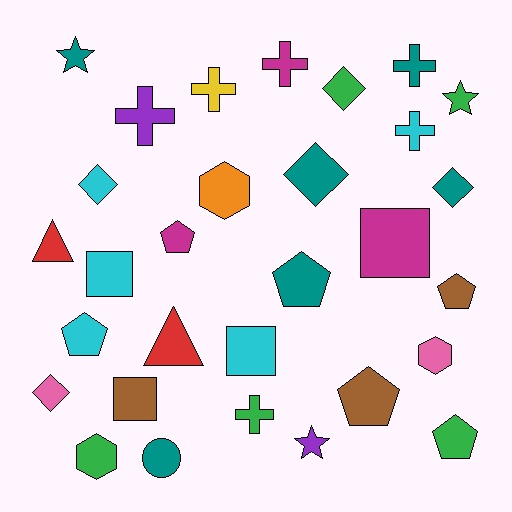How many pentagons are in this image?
There are 6 pentagons.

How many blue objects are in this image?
There are no blue objects.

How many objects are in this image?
There are 30 objects.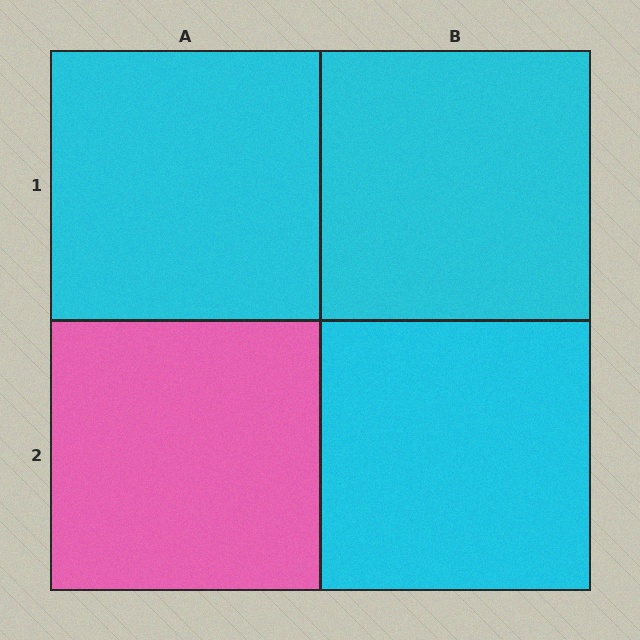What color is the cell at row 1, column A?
Cyan.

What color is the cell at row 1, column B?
Cyan.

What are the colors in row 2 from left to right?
Pink, cyan.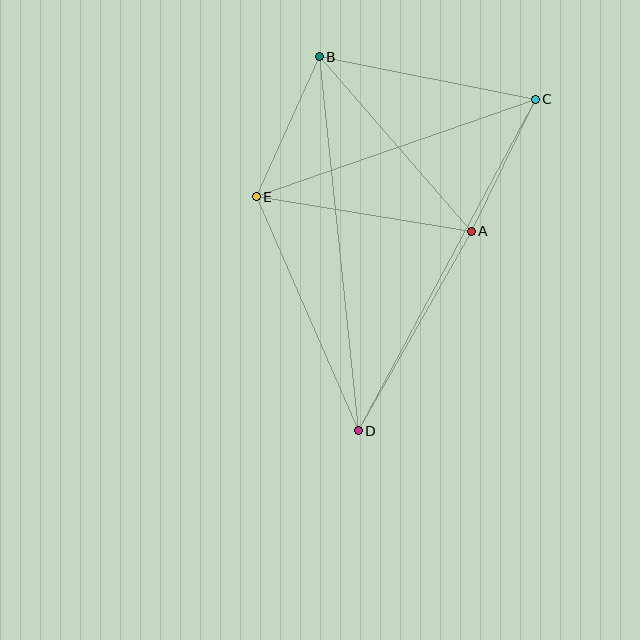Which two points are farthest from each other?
Points C and D are farthest from each other.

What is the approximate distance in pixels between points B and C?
The distance between B and C is approximately 220 pixels.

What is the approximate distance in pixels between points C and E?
The distance between C and E is approximately 295 pixels.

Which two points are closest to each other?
Points A and C are closest to each other.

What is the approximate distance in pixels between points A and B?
The distance between A and B is approximately 231 pixels.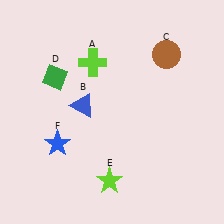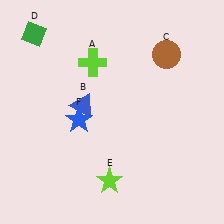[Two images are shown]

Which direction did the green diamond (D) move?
The green diamond (D) moved up.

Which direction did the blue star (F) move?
The blue star (F) moved up.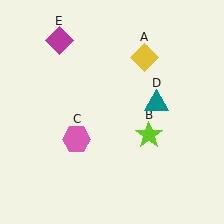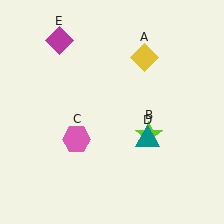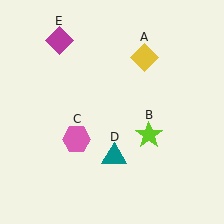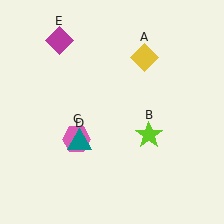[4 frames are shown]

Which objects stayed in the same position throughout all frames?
Yellow diamond (object A) and lime star (object B) and pink hexagon (object C) and magenta diamond (object E) remained stationary.